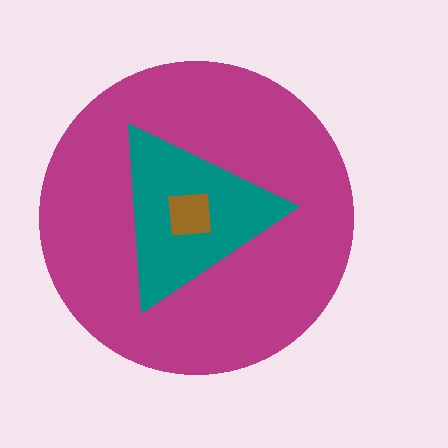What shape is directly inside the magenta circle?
The teal triangle.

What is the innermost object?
The brown square.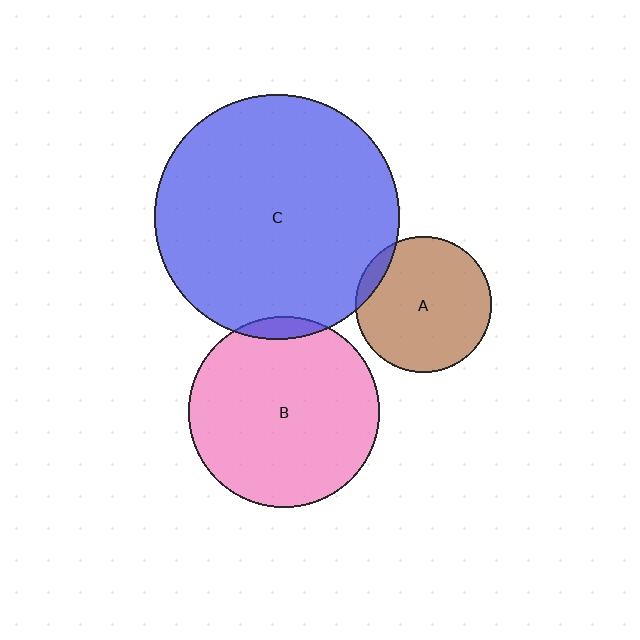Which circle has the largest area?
Circle C (blue).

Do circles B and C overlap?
Yes.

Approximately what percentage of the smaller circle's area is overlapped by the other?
Approximately 5%.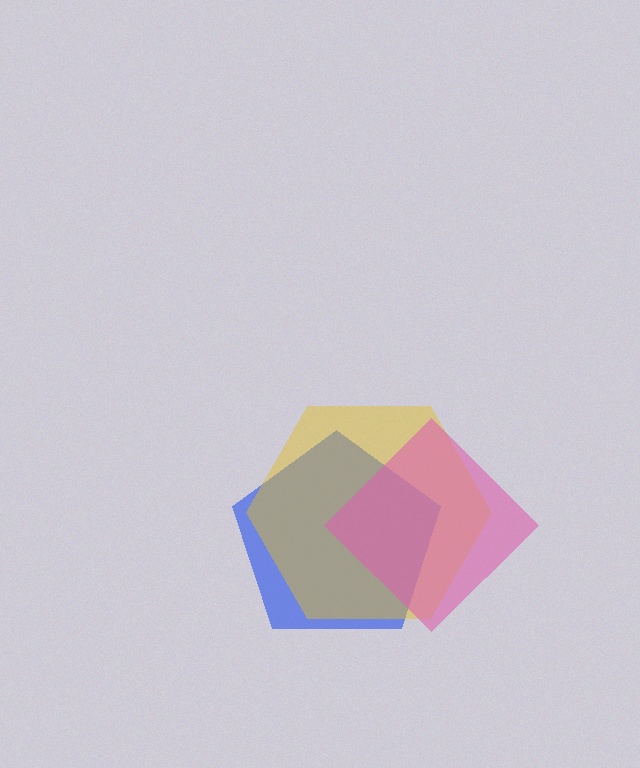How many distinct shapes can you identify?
There are 3 distinct shapes: a blue pentagon, a yellow hexagon, a pink diamond.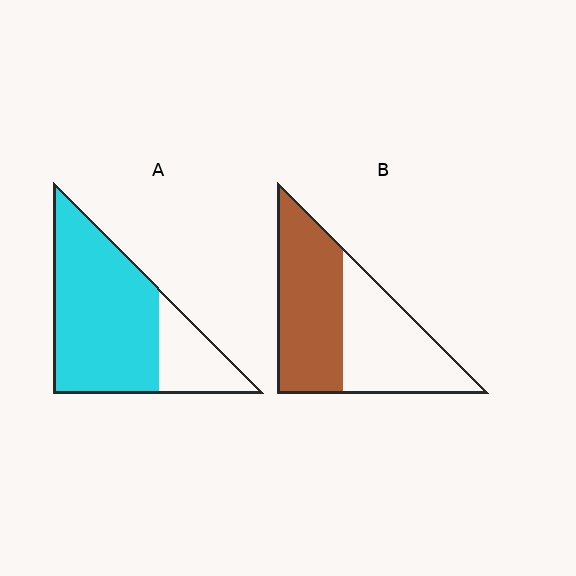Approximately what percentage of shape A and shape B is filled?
A is approximately 75% and B is approximately 50%.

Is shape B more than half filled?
Roughly half.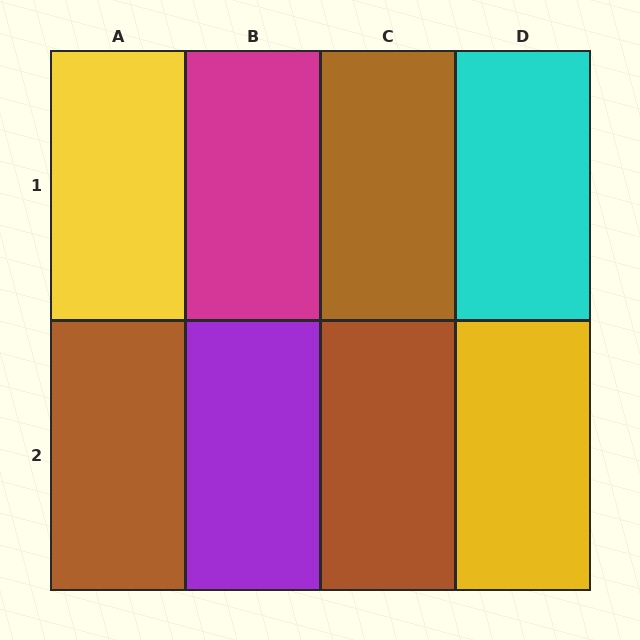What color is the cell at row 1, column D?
Cyan.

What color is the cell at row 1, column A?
Yellow.